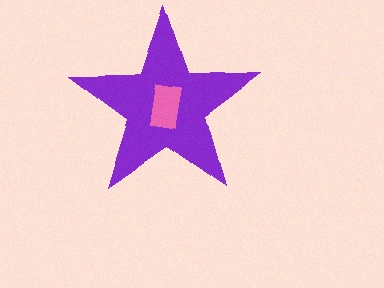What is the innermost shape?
The pink rectangle.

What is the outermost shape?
The purple star.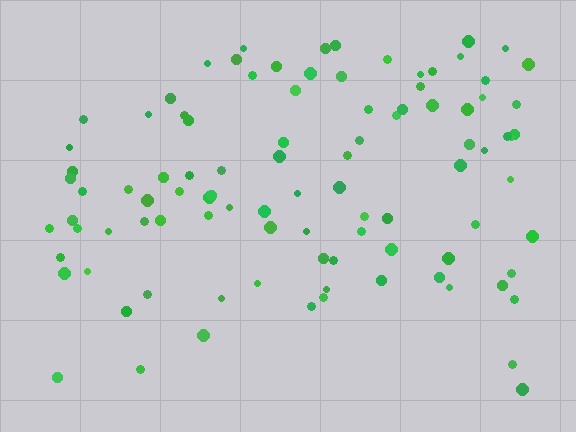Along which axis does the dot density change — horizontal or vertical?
Vertical.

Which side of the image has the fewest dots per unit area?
The bottom.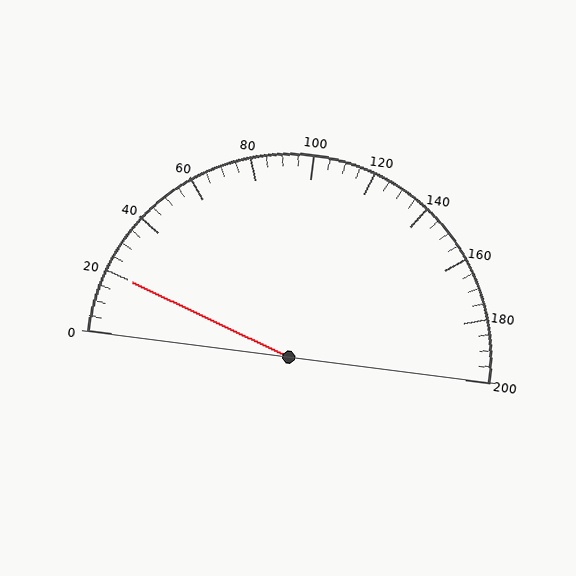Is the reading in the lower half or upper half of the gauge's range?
The reading is in the lower half of the range (0 to 200).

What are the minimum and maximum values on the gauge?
The gauge ranges from 0 to 200.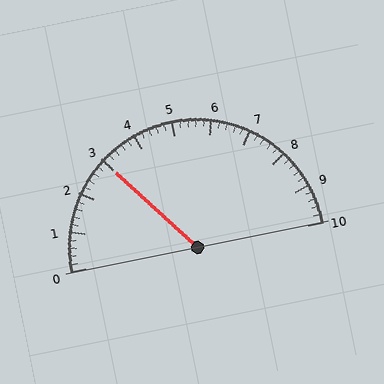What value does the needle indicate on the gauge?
The needle indicates approximately 3.0.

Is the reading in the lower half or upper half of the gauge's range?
The reading is in the lower half of the range (0 to 10).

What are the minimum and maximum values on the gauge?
The gauge ranges from 0 to 10.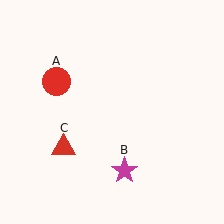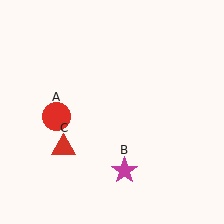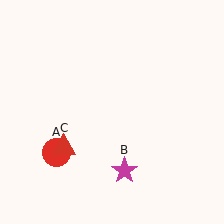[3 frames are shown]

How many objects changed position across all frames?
1 object changed position: red circle (object A).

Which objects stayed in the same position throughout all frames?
Magenta star (object B) and red triangle (object C) remained stationary.